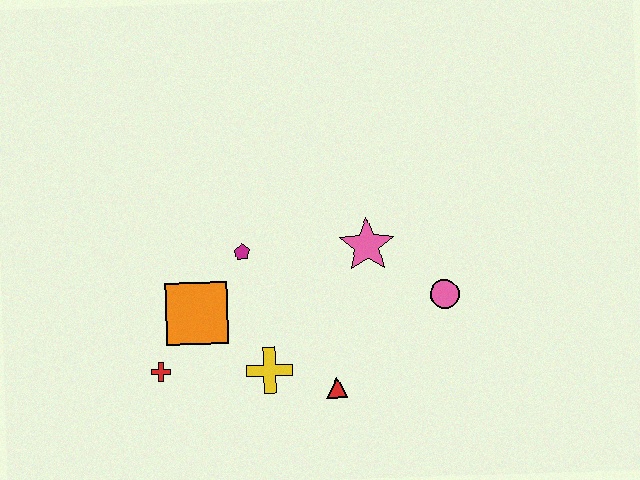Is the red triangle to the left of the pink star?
Yes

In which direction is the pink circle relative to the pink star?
The pink circle is to the right of the pink star.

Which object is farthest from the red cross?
The pink circle is farthest from the red cross.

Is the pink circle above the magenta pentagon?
No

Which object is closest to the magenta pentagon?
The orange square is closest to the magenta pentagon.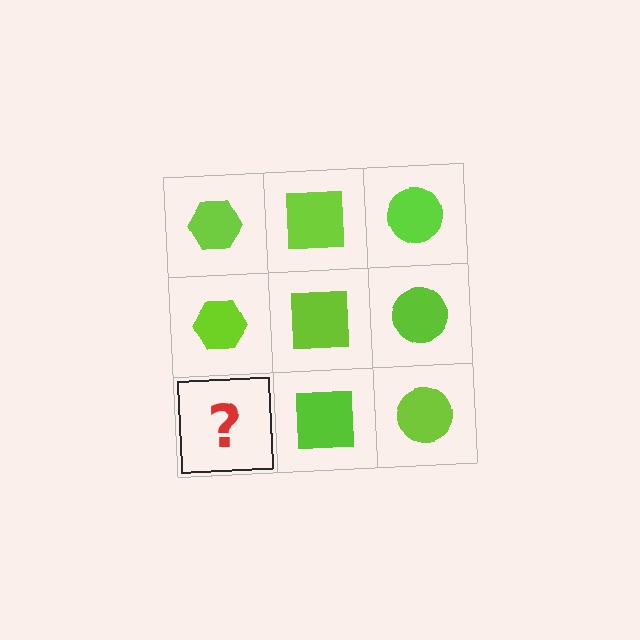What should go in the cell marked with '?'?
The missing cell should contain a lime hexagon.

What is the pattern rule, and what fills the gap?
The rule is that each column has a consistent shape. The gap should be filled with a lime hexagon.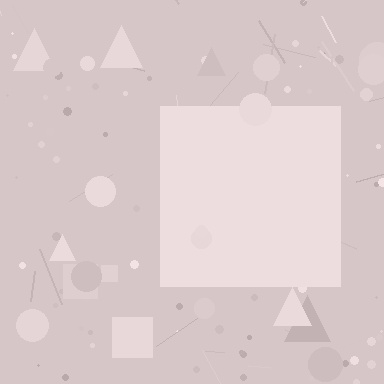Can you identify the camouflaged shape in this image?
The camouflaged shape is a square.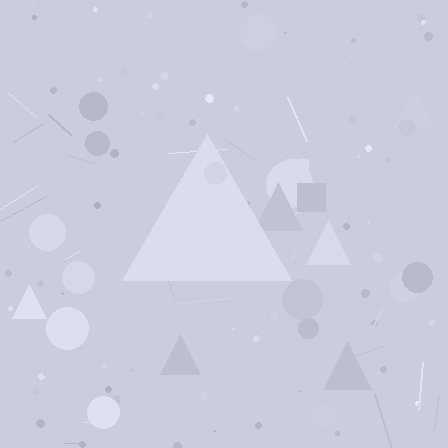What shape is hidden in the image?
A triangle is hidden in the image.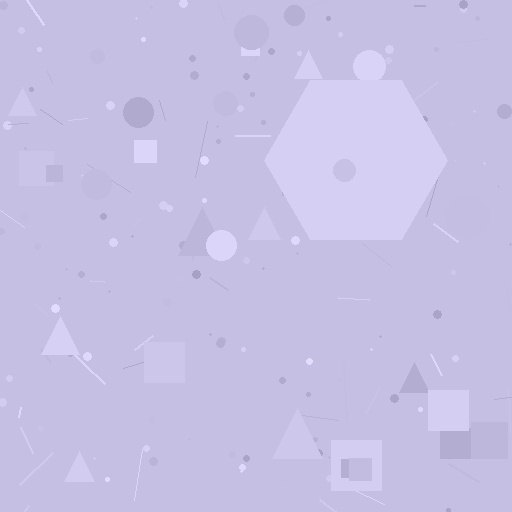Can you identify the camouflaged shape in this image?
The camouflaged shape is a hexagon.